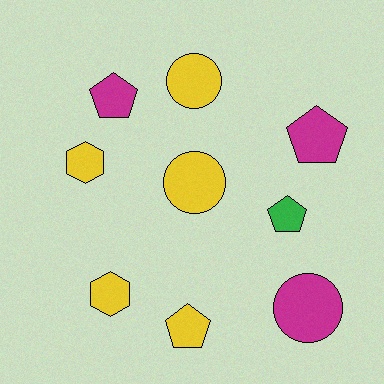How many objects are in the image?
There are 9 objects.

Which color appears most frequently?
Yellow, with 5 objects.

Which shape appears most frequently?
Pentagon, with 4 objects.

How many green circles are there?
There are no green circles.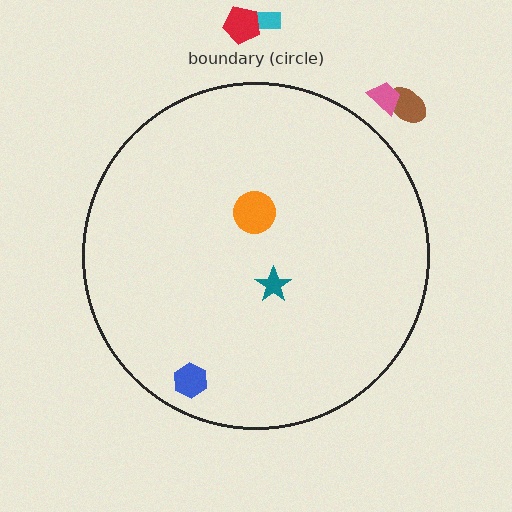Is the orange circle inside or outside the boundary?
Inside.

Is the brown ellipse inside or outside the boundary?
Outside.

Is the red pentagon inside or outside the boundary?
Outside.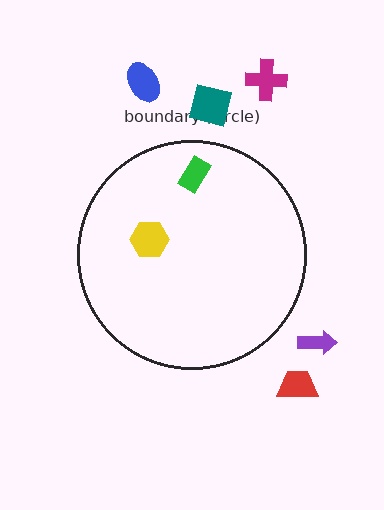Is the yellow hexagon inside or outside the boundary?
Inside.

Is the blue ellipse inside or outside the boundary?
Outside.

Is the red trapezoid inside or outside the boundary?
Outside.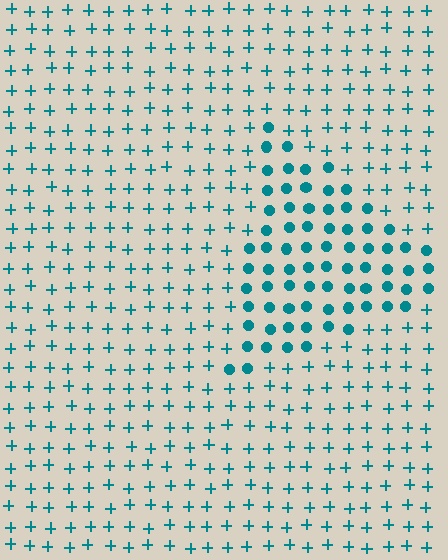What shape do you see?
I see a triangle.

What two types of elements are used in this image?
The image uses circles inside the triangle region and plus signs outside it.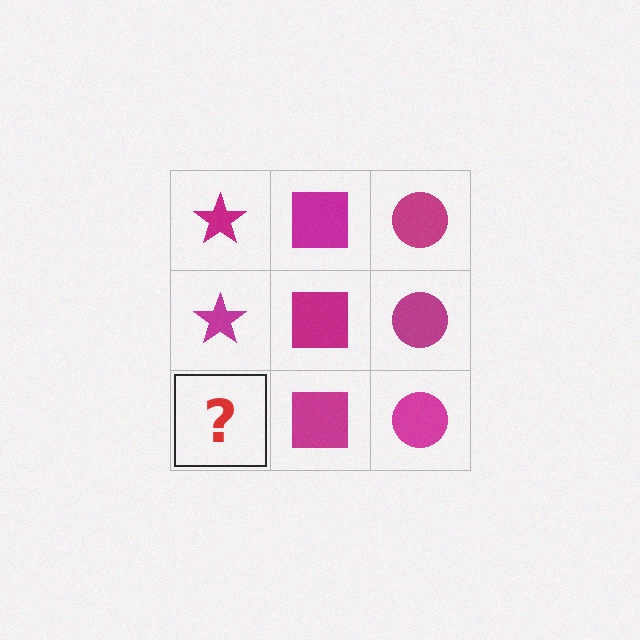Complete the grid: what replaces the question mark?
The question mark should be replaced with a magenta star.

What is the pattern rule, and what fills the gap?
The rule is that each column has a consistent shape. The gap should be filled with a magenta star.